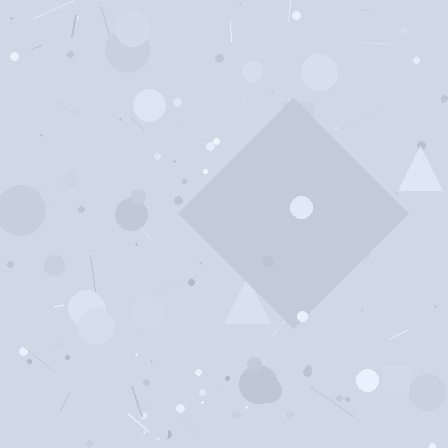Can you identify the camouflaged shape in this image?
The camouflaged shape is a diamond.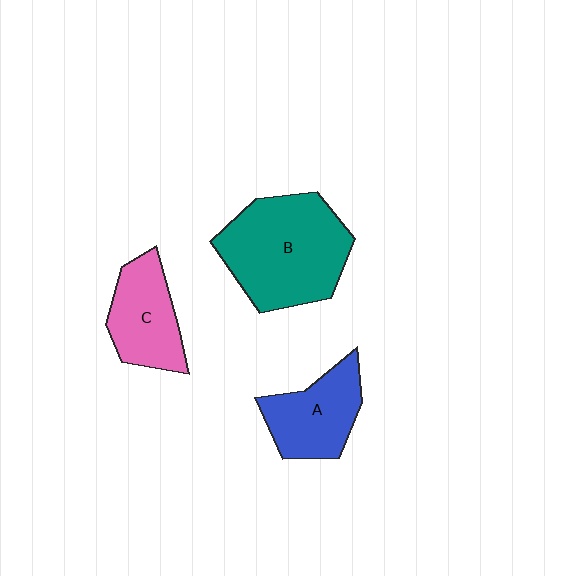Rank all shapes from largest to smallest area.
From largest to smallest: B (teal), A (blue), C (pink).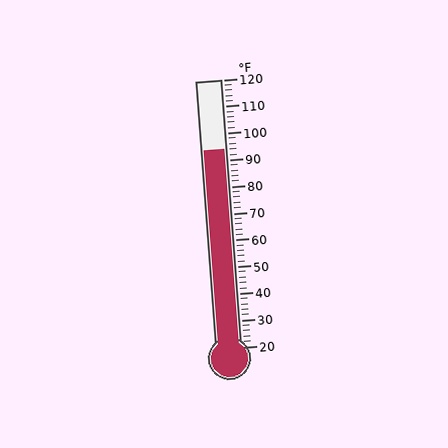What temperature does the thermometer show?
The thermometer shows approximately 94°F.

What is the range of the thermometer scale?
The thermometer scale ranges from 20°F to 120°F.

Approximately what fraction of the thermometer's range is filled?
The thermometer is filled to approximately 75% of its range.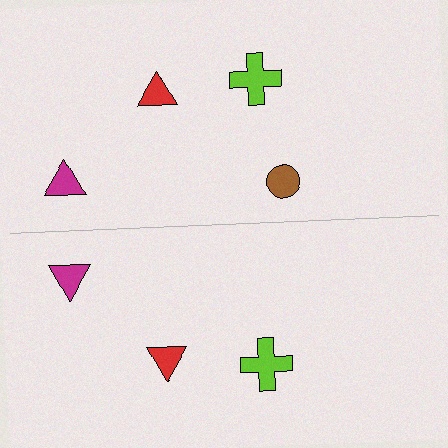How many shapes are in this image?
There are 7 shapes in this image.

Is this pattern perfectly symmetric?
No, the pattern is not perfectly symmetric. A brown circle is missing from the bottom side.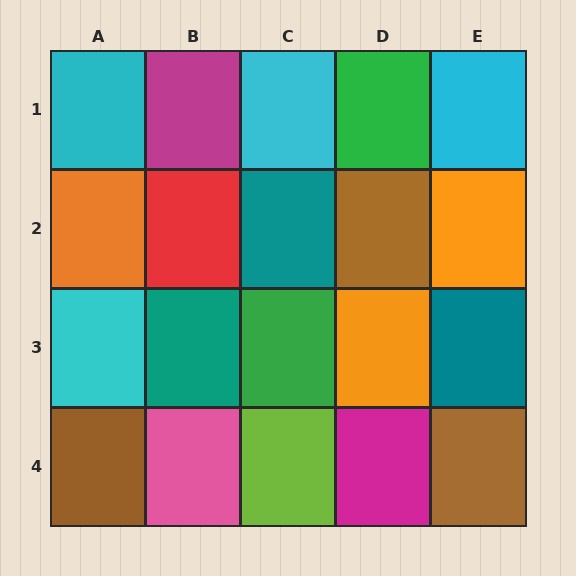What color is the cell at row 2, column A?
Orange.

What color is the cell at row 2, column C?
Teal.